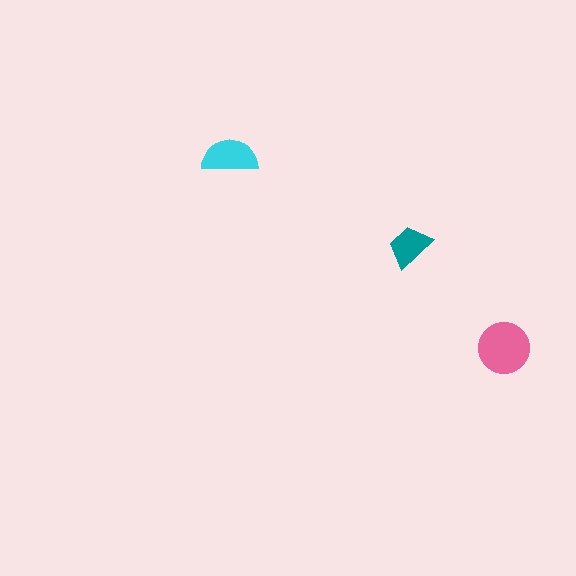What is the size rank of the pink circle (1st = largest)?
1st.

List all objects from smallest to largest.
The teal trapezoid, the cyan semicircle, the pink circle.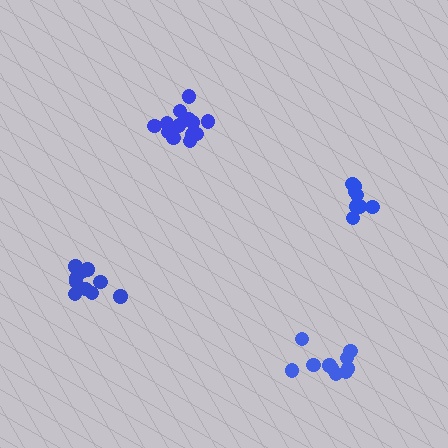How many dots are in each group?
Group 1: 10 dots, Group 2: 14 dots, Group 3: 10 dots, Group 4: 8 dots (42 total).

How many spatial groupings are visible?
There are 4 spatial groupings.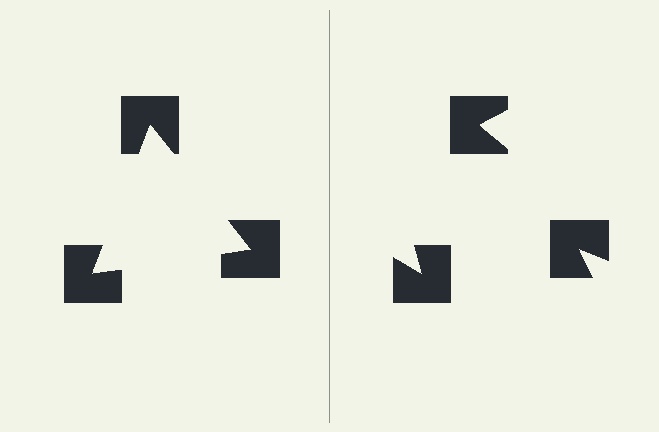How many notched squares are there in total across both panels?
6 — 3 on each side.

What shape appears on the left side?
An illusory triangle.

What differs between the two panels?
The notched squares are positioned identically on both sides; only the wedge orientations differ. On the left they align to a triangle; on the right they are misaligned.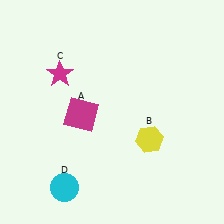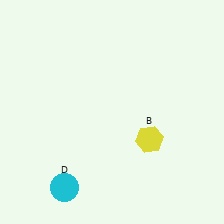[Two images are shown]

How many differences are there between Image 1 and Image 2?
There are 2 differences between the two images.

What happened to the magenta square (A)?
The magenta square (A) was removed in Image 2. It was in the bottom-left area of Image 1.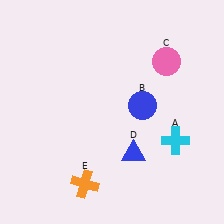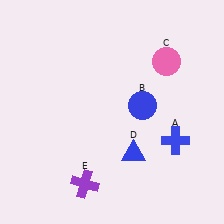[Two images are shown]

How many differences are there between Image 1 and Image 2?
There are 2 differences between the two images.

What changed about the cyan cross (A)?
In Image 1, A is cyan. In Image 2, it changed to blue.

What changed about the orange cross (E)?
In Image 1, E is orange. In Image 2, it changed to purple.